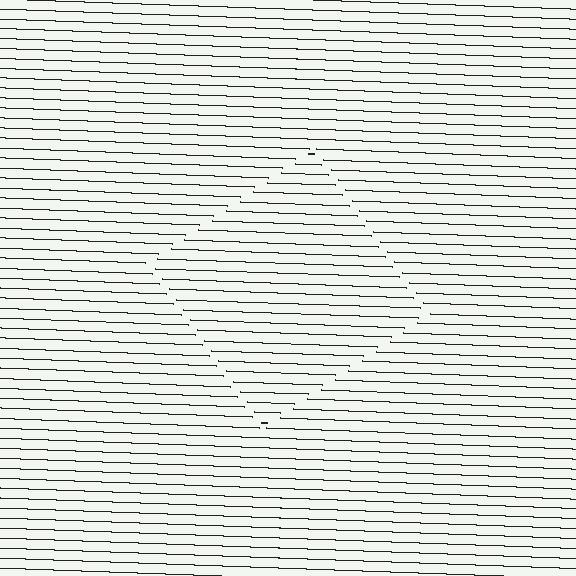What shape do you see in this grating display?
An illusory square. The interior of the shape contains the same grating, shifted by half a period — the contour is defined by the phase discontinuity where line-ends from the inner and outer gratings abut.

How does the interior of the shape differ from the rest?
The interior of the shape contains the same grating, shifted by half a period — the contour is defined by the phase discontinuity where line-ends from the inner and outer gratings abut.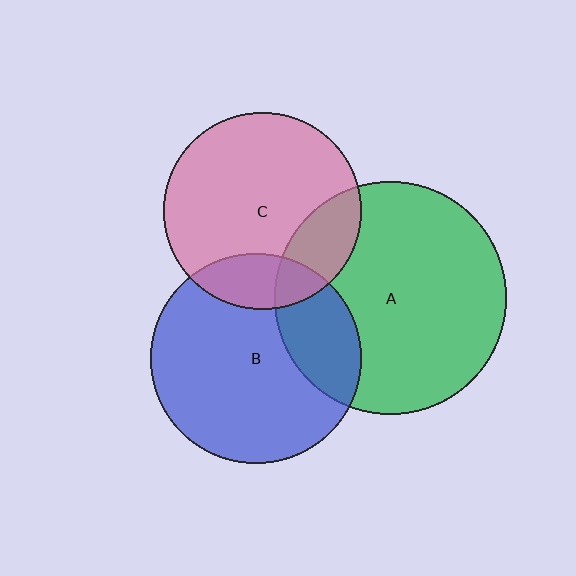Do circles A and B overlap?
Yes.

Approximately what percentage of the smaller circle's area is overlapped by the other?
Approximately 25%.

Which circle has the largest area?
Circle A (green).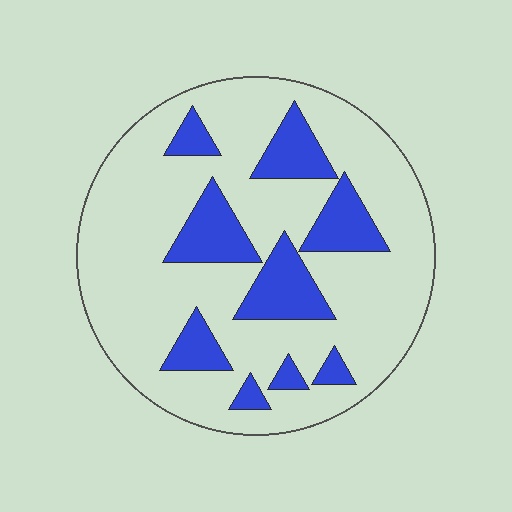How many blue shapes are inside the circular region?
9.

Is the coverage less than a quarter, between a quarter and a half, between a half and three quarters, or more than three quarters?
Less than a quarter.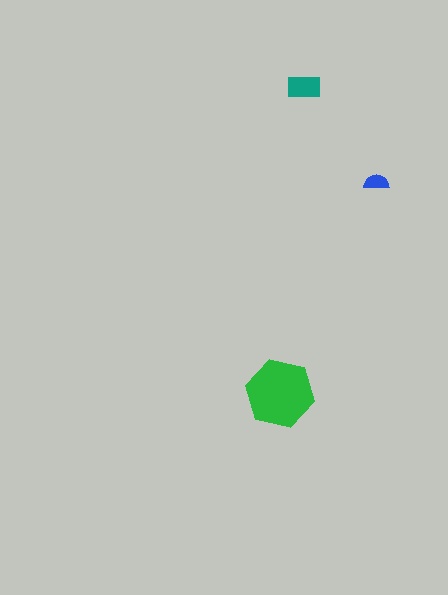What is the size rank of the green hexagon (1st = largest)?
1st.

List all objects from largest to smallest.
The green hexagon, the teal rectangle, the blue semicircle.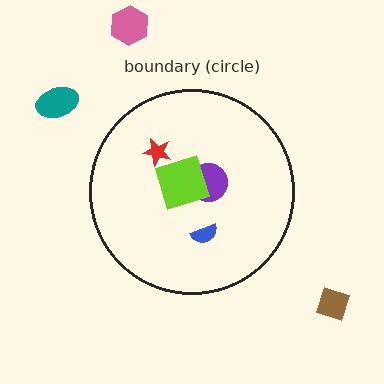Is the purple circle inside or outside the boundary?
Inside.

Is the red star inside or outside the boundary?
Inside.